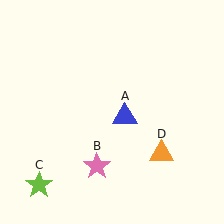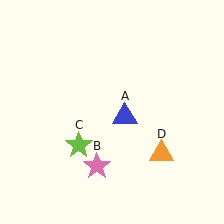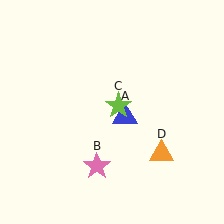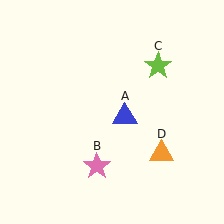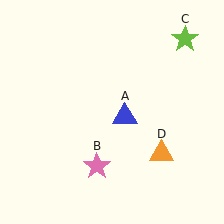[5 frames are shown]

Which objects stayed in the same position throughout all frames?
Blue triangle (object A) and pink star (object B) and orange triangle (object D) remained stationary.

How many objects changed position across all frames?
1 object changed position: lime star (object C).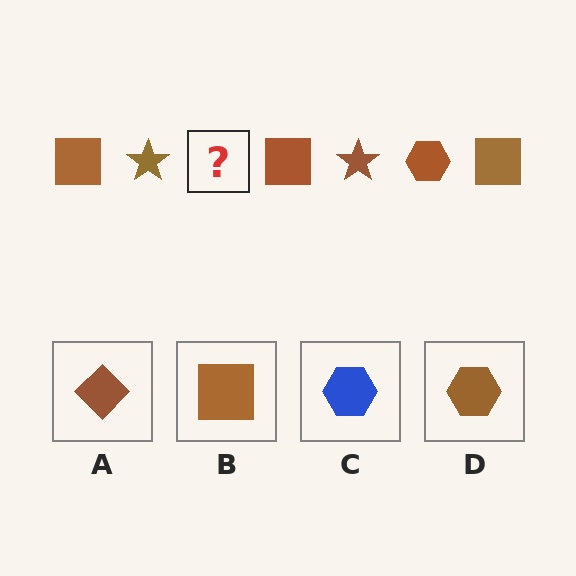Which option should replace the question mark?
Option D.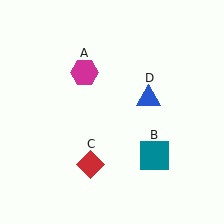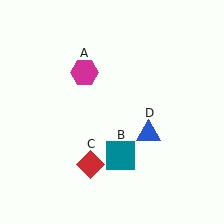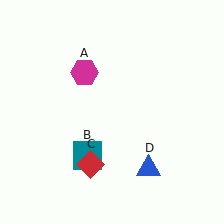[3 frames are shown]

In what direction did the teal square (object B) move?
The teal square (object B) moved left.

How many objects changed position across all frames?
2 objects changed position: teal square (object B), blue triangle (object D).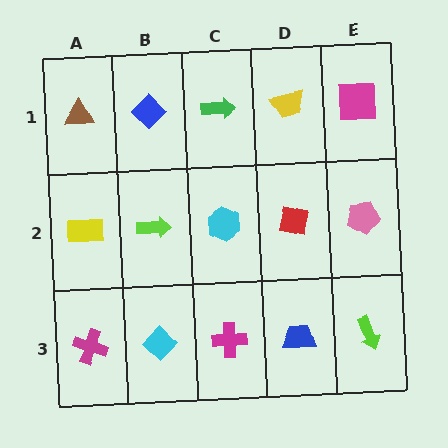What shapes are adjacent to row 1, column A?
A yellow rectangle (row 2, column A), a blue diamond (row 1, column B).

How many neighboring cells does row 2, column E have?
3.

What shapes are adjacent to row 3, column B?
A lime arrow (row 2, column B), a magenta cross (row 3, column A), a magenta cross (row 3, column C).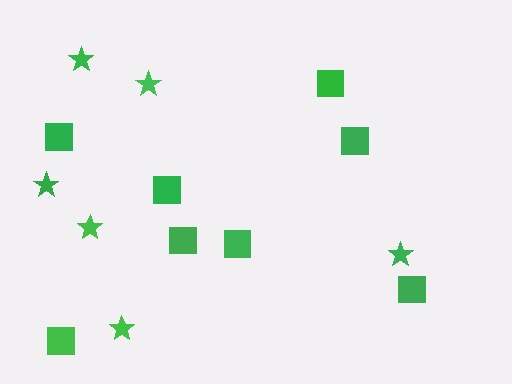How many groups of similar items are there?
There are 2 groups: one group of squares (8) and one group of stars (6).